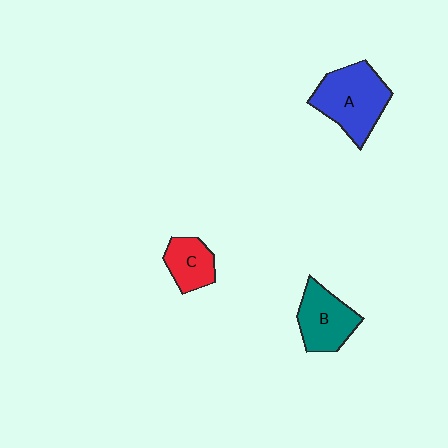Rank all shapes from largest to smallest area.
From largest to smallest: A (blue), B (teal), C (red).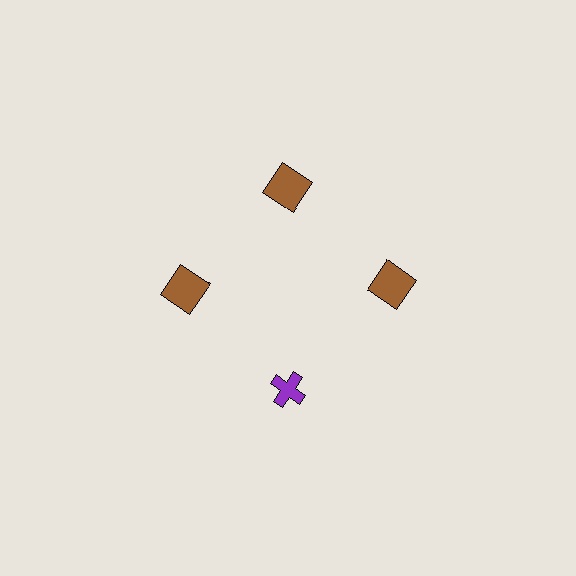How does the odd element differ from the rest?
It differs in both color (purple instead of brown) and shape (cross instead of square).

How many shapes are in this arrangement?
There are 4 shapes arranged in a ring pattern.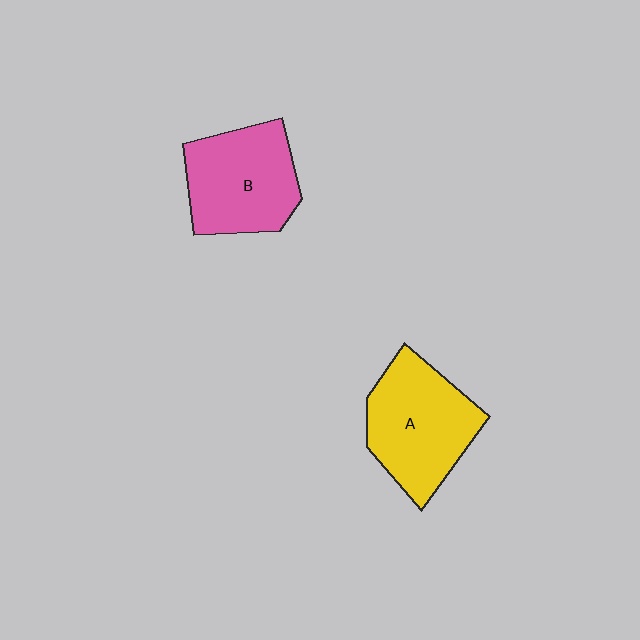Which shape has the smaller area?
Shape B (pink).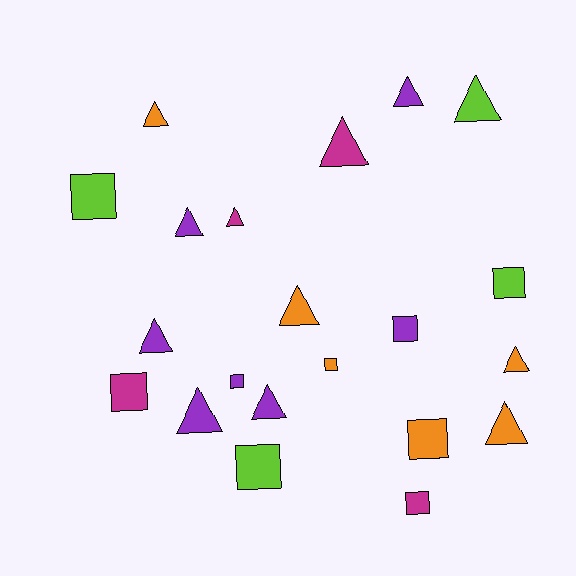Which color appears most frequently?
Purple, with 7 objects.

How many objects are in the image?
There are 21 objects.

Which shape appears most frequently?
Triangle, with 12 objects.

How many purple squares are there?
There are 2 purple squares.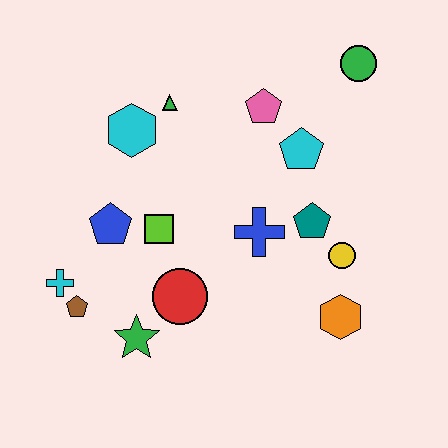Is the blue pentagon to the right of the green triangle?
No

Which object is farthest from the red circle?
The green circle is farthest from the red circle.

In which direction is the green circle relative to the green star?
The green circle is above the green star.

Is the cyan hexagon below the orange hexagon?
No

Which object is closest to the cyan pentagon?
The pink pentagon is closest to the cyan pentagon.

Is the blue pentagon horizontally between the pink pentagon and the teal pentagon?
No